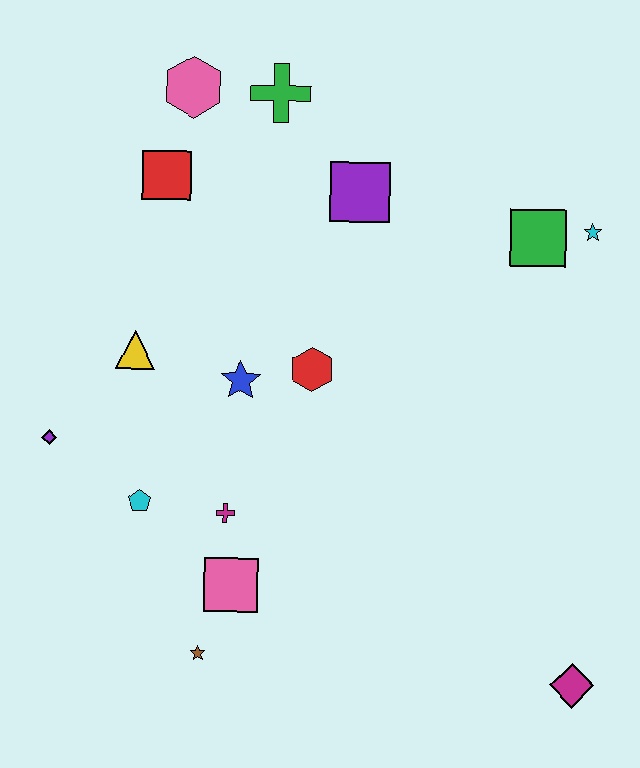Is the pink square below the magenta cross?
Yes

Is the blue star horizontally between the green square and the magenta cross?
Yes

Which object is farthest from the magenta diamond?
The pink hexagon is farthest from the magenta diamond.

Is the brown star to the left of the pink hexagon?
No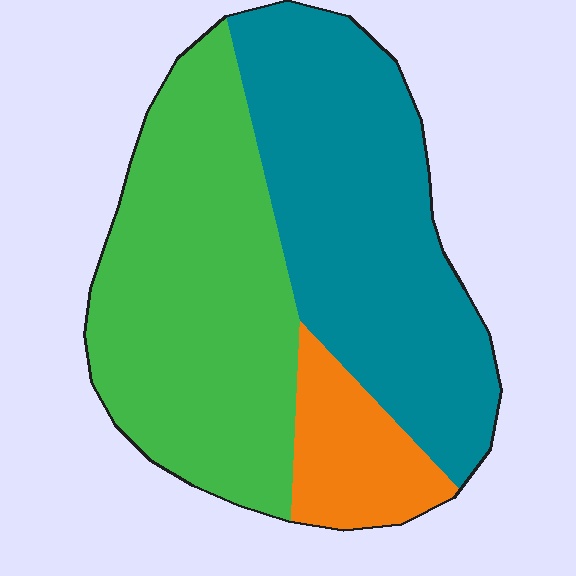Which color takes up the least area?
Orange, at roughly 10%.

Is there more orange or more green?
Green.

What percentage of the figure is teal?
Teal takes up about two fifths (2/5) of the figure.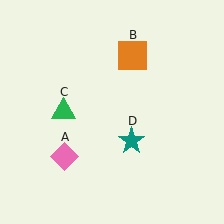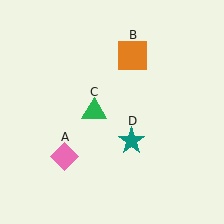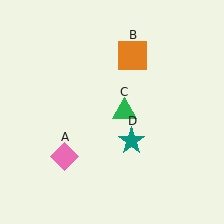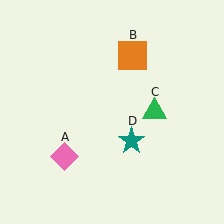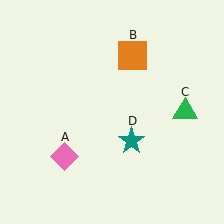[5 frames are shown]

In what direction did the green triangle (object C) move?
The green triangle (object C) moved right.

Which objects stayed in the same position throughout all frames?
Pink diamond (object A) and orange square (object B) and teal star (object D) remained stationary.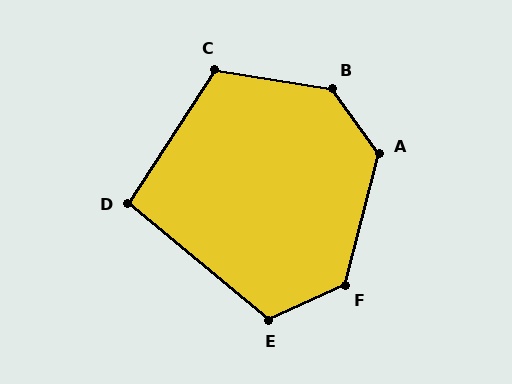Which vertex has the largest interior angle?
B, at approximately 134 degrees.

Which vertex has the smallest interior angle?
D, at approximately 97 degrees.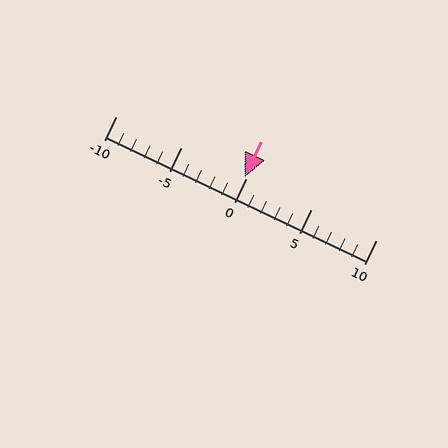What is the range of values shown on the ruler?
The ruler shows values from -10 to 10.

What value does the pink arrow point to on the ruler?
The pink arrow points to approximately 0.